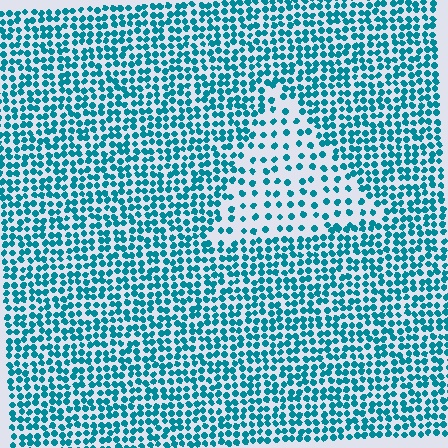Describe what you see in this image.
The image contains small teal elements arranged at two different densities. A triangle-shaped region is visible where the elements are less densely packed than the surrounding area.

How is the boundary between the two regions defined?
The boundary is defined by a change in element density (approximately 2.2x ratio). All elements are the same color, size, and shape.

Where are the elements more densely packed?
The elements are more densely packed outside the triangle boundary.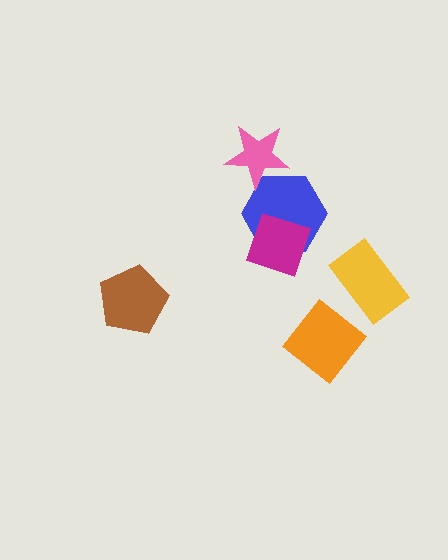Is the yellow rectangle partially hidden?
No, no other shape covers it.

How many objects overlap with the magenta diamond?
1 object overlaps with the magenta diamond.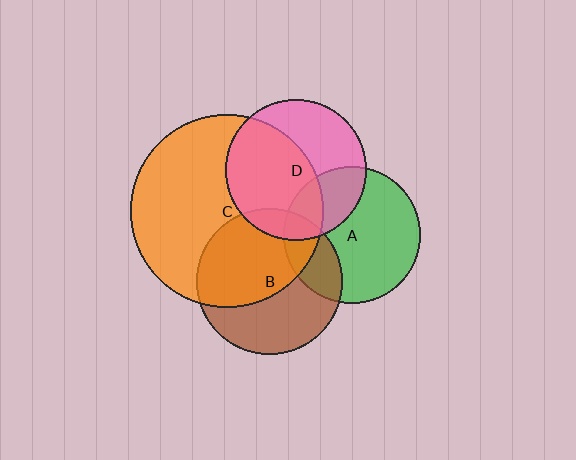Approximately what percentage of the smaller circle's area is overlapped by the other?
Approximately 25%.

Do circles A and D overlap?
Yes.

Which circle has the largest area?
Circle C (orange).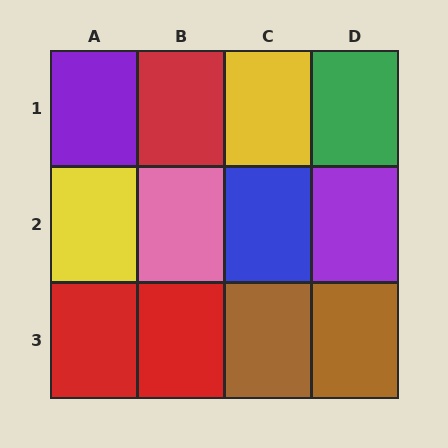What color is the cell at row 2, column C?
Blue.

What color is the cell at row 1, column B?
Red.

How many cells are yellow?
2 cells are yellow.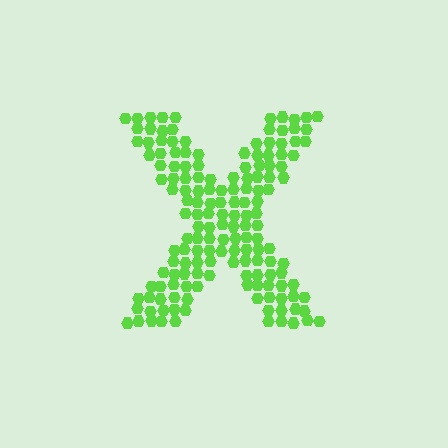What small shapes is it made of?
It is made of small hexagons.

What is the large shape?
The large shape is the letter X.